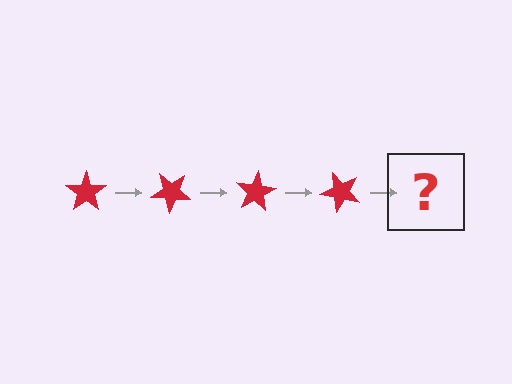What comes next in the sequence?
The next element should be a red star rotated 160 degrees.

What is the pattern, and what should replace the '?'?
The pattern is that the star rotates 40 degrees each step. The '?' should be a red star rotated 160 degrees.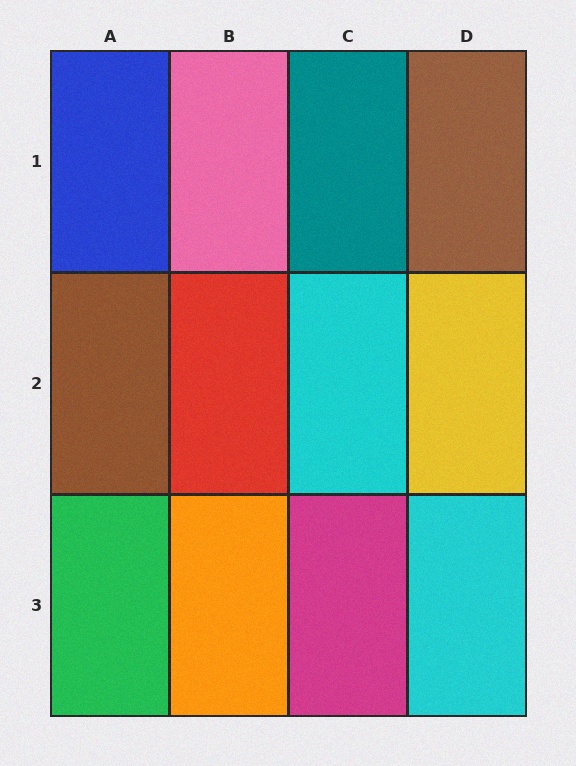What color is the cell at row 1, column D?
Brown.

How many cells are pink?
1 cell is pink.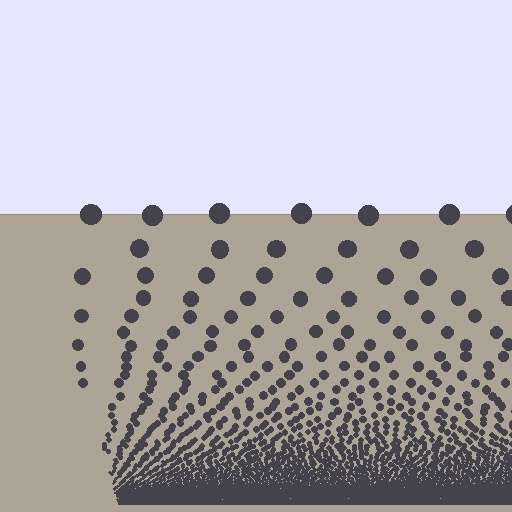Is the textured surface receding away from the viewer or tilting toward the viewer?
The surface appears to tilt toward the viewer. Texture elements get larger and sparser toward the top.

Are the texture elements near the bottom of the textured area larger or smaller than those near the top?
Smaller. The gradient is inverted — elements near the bottom are smaller and denser.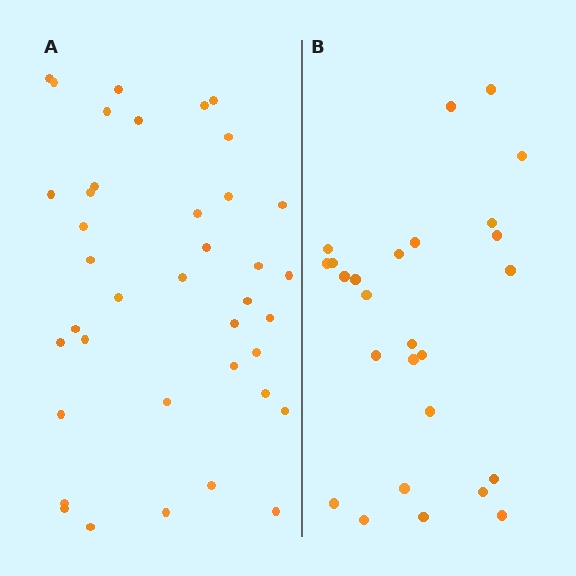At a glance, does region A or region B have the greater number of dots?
Region A (the left region) has more dots.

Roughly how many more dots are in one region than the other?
Region A has approximately 15 more dots than region B.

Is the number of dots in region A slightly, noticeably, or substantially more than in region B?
Region A has substantially more. The ratio is roughly 1.5 to 1.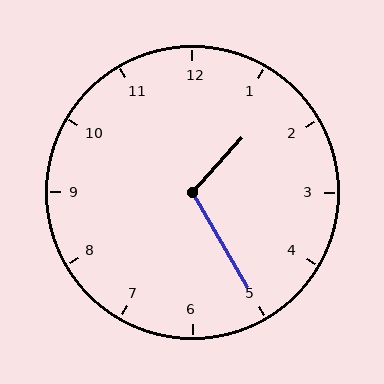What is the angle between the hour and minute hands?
Approximately 108 degrees.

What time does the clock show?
1:25.